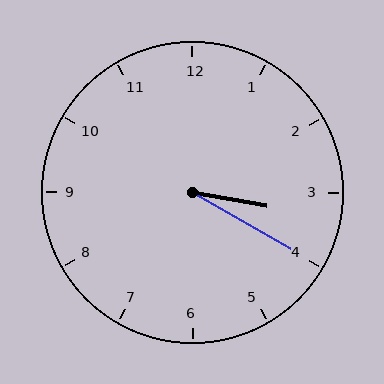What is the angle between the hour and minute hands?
Approximately 20 degrees.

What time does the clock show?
3:20.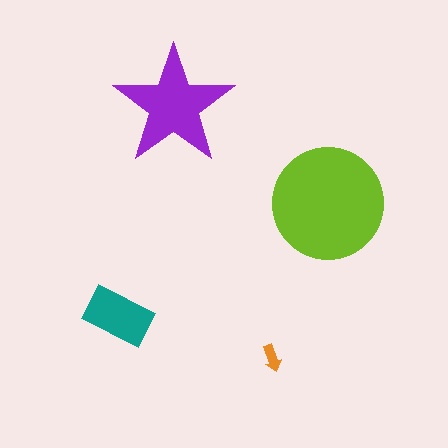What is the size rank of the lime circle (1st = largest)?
1st.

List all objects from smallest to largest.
The orange arrow, the teal rectangle, the purple star, the lime circle.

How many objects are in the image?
There are 4 objects in the image.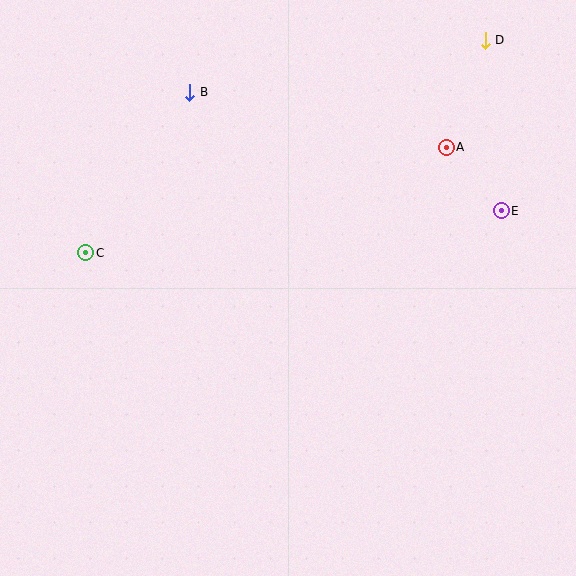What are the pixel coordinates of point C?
Point C is at (86, 252).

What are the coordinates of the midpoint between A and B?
The midpoint between A and B is at (318, 120).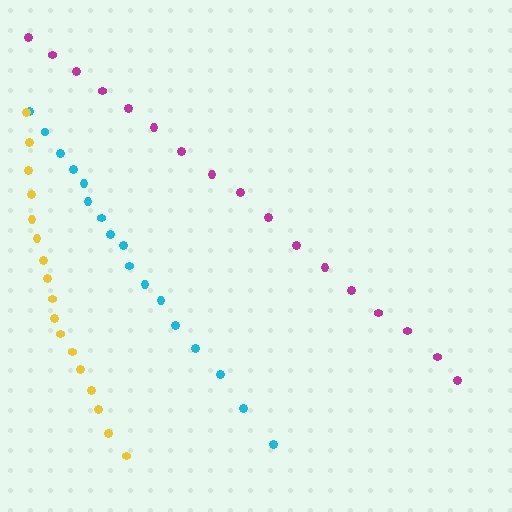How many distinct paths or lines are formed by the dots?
There are 3 distinct paths.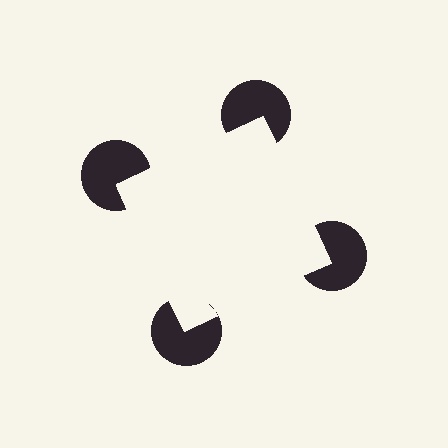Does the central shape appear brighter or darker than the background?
It typically appears slightly brighter than the background, even though no actual brightness change is drawn.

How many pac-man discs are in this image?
There are 4 — one at each vertex of the illusory square.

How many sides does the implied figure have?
4 sides.